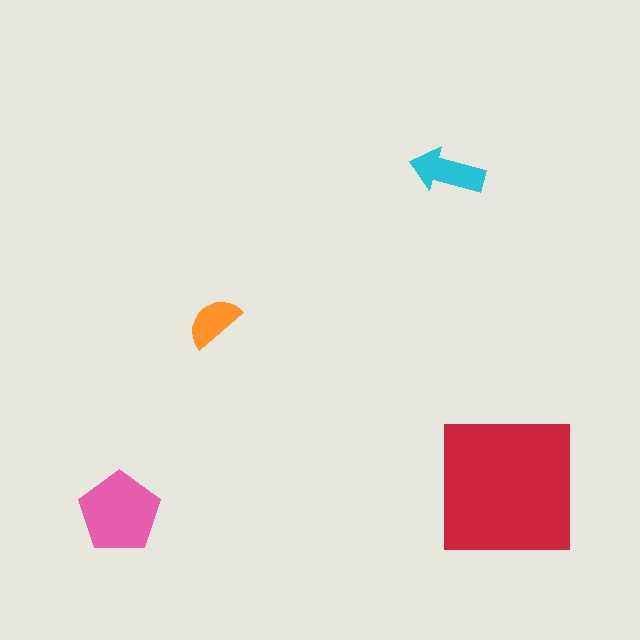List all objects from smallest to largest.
The orange semicircle, the cyan arrow, the pink pentagon, the red square.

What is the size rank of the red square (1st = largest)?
1st.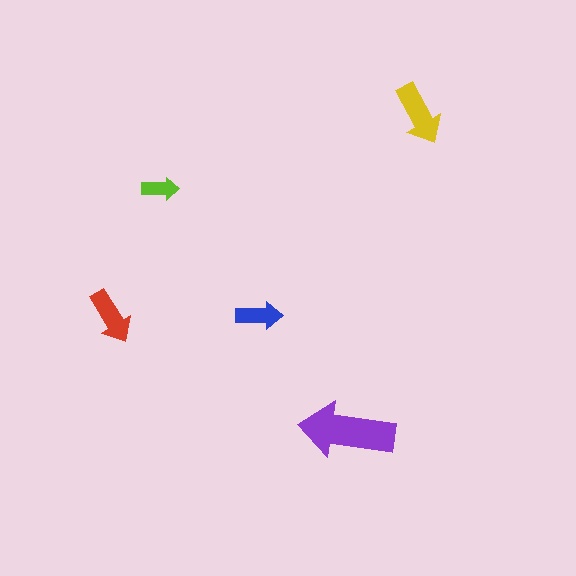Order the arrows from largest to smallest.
the purple one, the yellow one, the red one, the blue one, the lime one.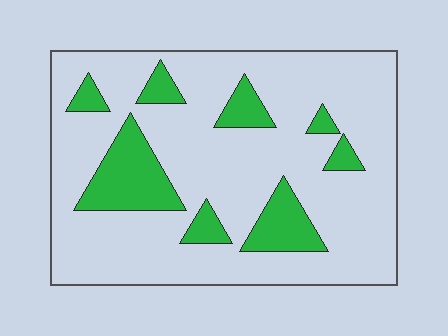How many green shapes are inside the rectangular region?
8.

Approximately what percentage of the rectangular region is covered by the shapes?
Approximately 20%.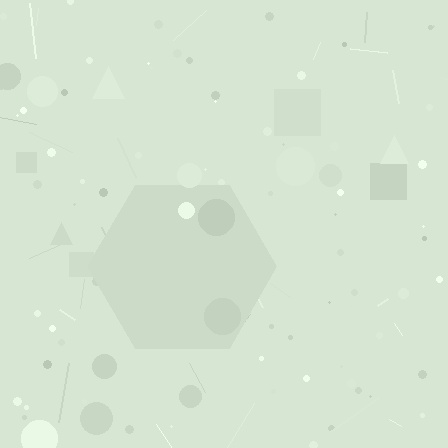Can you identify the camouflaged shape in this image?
The camouflaged shape is a hexagon.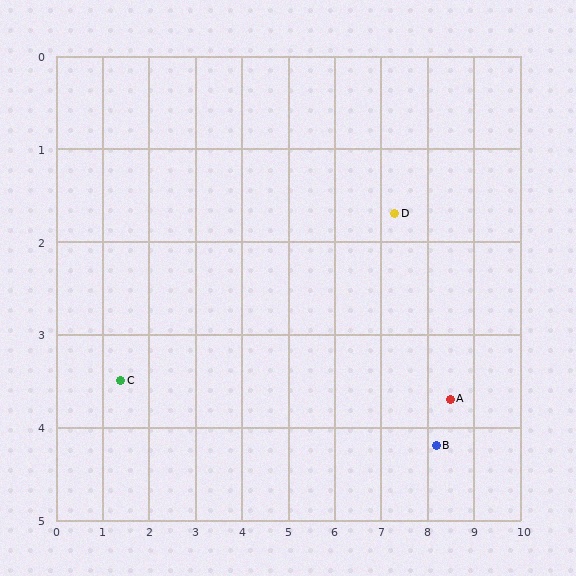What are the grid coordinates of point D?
Point D is at approximately (7.3, 1.7).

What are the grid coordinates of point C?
Point C is at approximately (1.4, 3.5).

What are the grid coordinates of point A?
Point A is at approximately (8.5, 3.7).